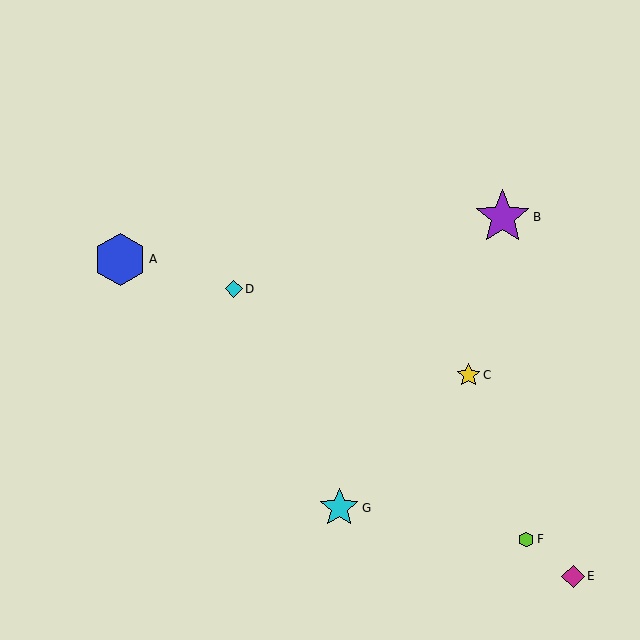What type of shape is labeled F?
Shape F is a lime hexagon.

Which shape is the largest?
The purple star (labeled B) is the largest.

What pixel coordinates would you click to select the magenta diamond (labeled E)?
Click at (573, 576) to select the magenta diamond E.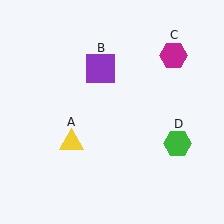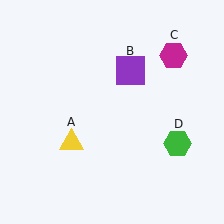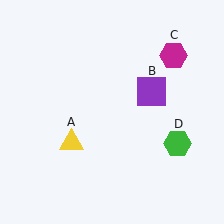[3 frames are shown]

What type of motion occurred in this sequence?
The purple square (object B) rotated clockwise around the center of the scene.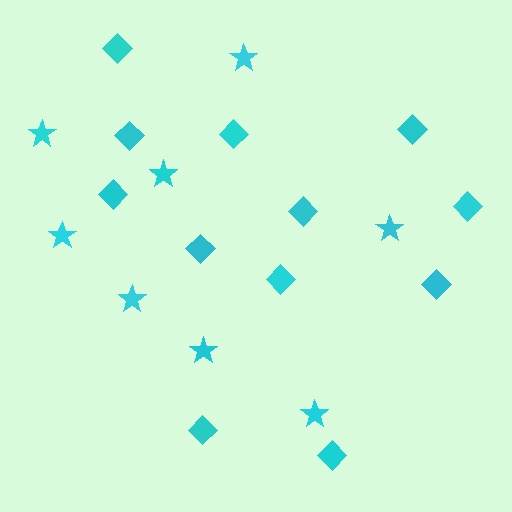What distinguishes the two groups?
There are 2 groups: one group of diamonds (12) and one group of stars (8).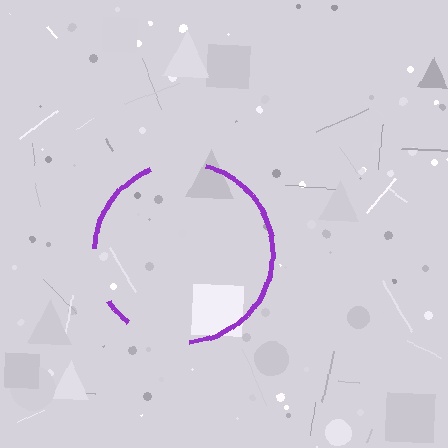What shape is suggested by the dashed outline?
The dashed outline suggests a circle.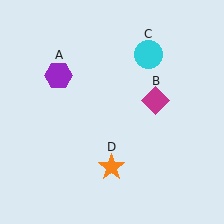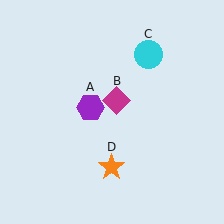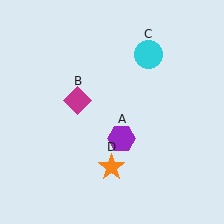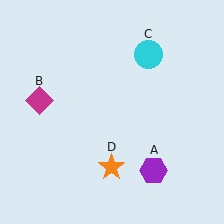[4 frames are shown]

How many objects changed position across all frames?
2 objects changed position: purple hexagon (object A), magenta diamond (object B).